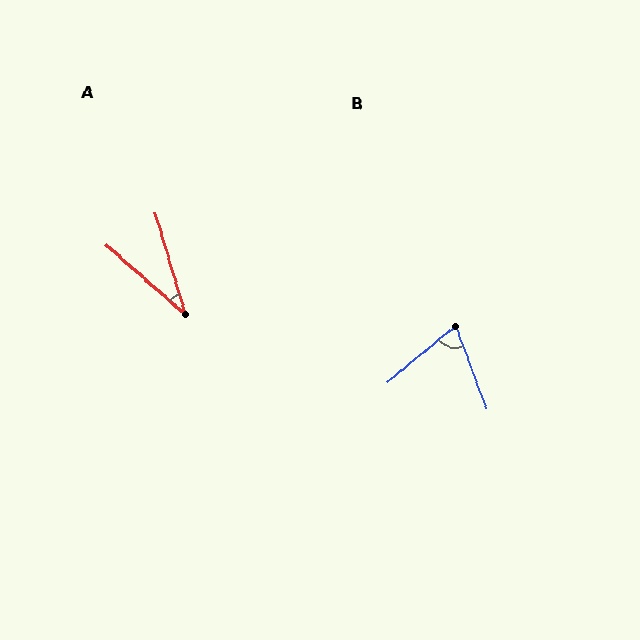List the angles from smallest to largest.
A (32°), B (71°).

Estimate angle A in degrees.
Approximately 32 degrees.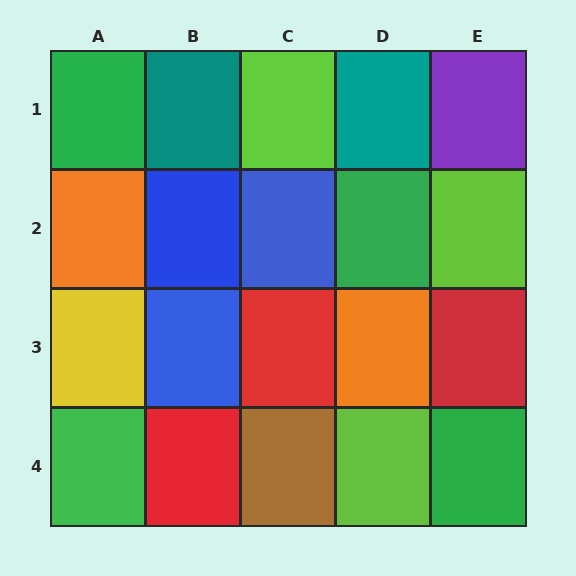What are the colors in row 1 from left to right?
Green, teal, lime, teal, purple.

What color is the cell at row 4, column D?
Lime.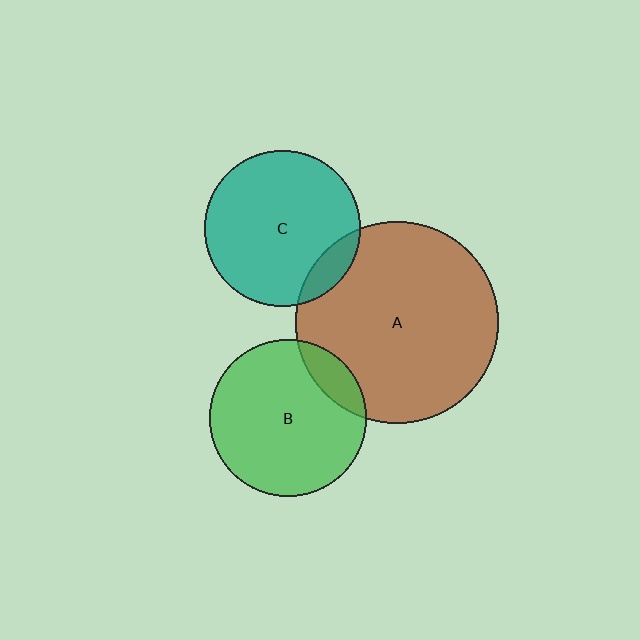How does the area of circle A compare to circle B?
Approximately 1.7 times.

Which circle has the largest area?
Circle A (brown).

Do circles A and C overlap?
Yes.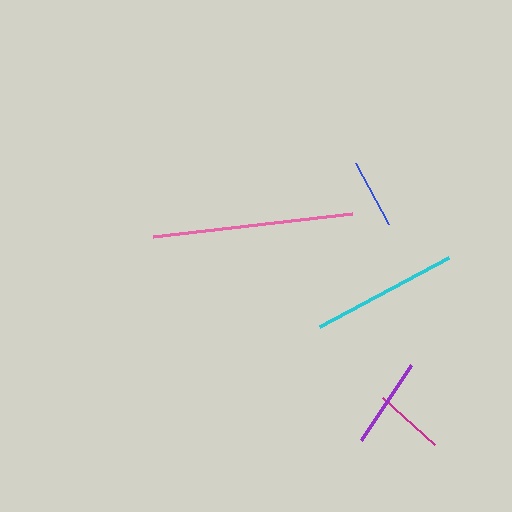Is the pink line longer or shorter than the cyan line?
The pink line is longer than the cyan line.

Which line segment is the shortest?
The blue line is the shortest at approximately 70 pixels.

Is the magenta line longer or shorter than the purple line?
The purple line is longer than the magenta line.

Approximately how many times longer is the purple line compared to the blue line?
The purple line is approximately 1.3 times the length of the blue line.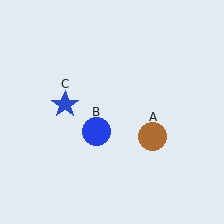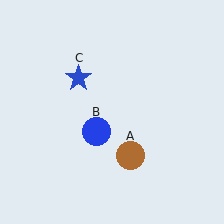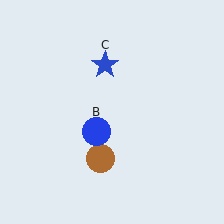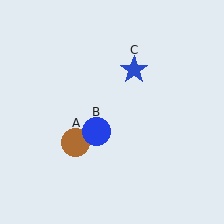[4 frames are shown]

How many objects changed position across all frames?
2 objects changed position: brown circle (object A), blue star (object C).